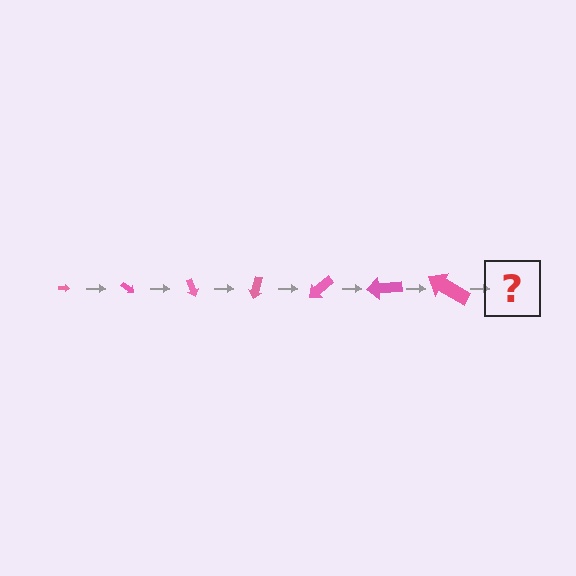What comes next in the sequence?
The next element should be an arrow, larger than the previous one and rotated 245 degrees from the start.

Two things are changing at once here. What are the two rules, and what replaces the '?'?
The two rules are that the arrow grows larger each step and it rotates 35 degrees each step. The '?' should be an arrow, larger than the previous one and rotated 245 degrees from the start.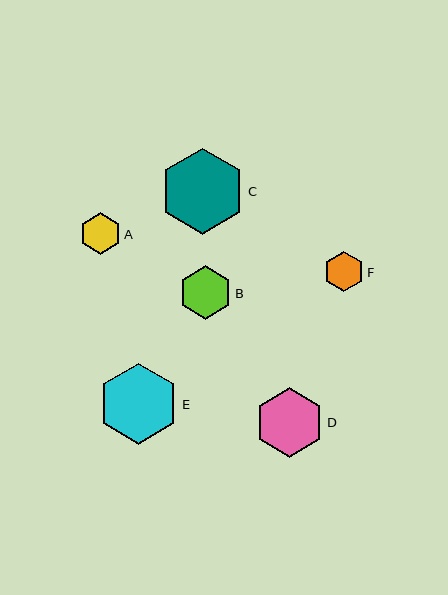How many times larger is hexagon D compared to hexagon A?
Hexagon D is approximately 1.7 times the size of hexagon A.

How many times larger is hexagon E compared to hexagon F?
Hexagon E is approximately 2.0 times the size of hexagon F.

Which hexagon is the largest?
Hexagon C is the largest with a size of approximately 86 pixels.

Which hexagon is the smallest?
Hexagon F is the smallest with a size of approximately 40 pixels.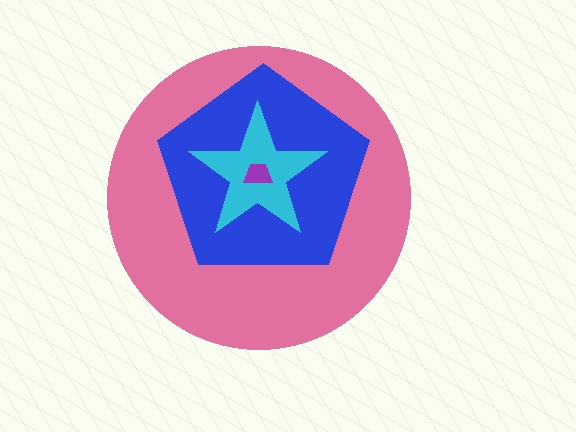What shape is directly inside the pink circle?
The blue pentagon.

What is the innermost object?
The purple trapezoid.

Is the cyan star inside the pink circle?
Yes.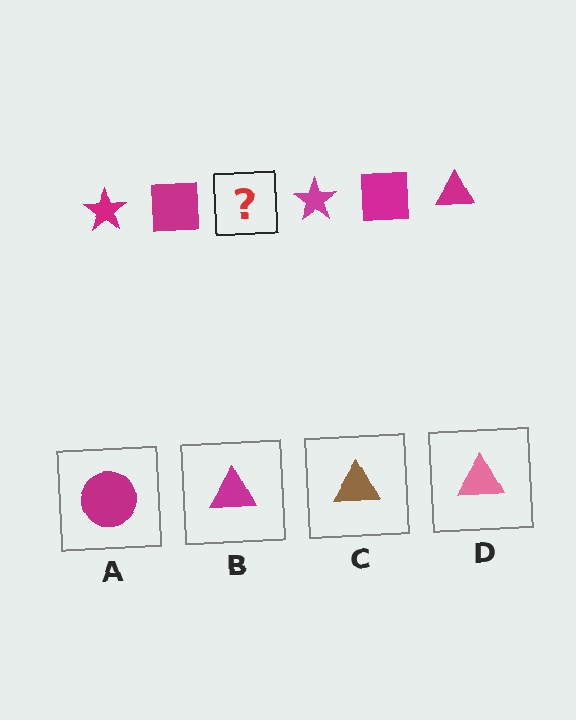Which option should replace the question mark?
Option B.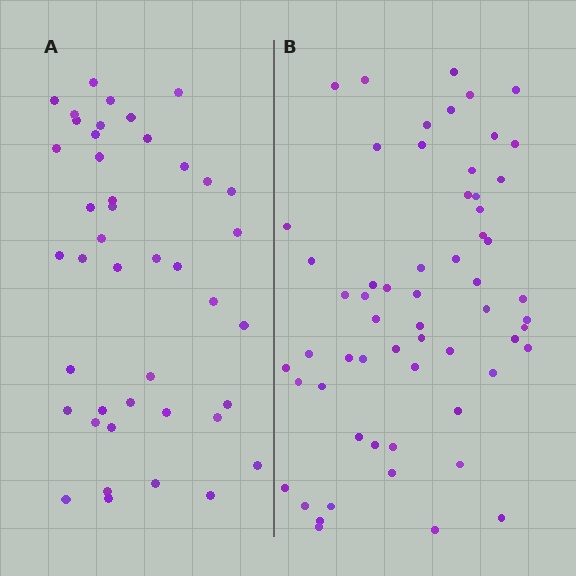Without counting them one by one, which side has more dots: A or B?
Region B (the right region) has more dots.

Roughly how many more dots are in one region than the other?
Region B has approximately 15 more dots than region A.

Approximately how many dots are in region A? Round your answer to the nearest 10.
About 40 dots. (The exact count is 43, which rounds to 40.)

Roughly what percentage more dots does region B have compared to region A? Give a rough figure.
About 40% more.